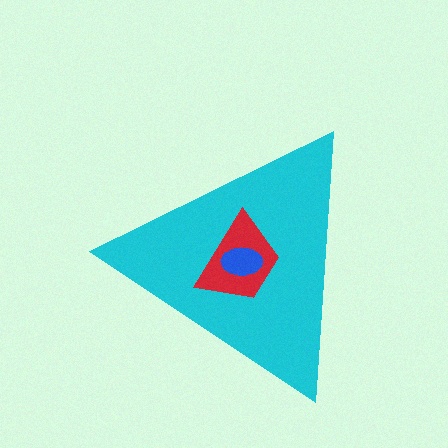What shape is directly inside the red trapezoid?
The blue ellipse.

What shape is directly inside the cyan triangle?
The red trapezoid.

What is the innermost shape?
The blue ellipse.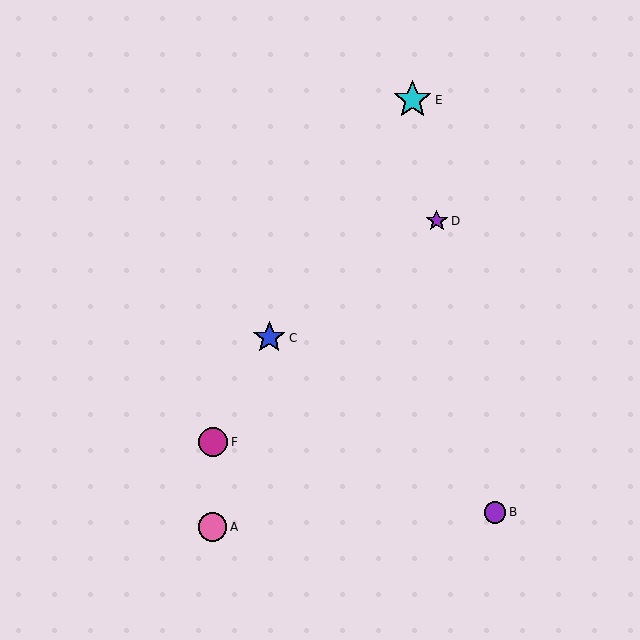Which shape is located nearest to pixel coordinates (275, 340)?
The blue star (labeled C) at (269, 338) is nearest to that location.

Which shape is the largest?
The cyan star (labeled E) is the largest.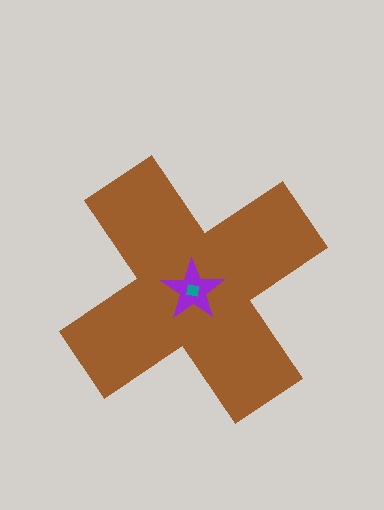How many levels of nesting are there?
3.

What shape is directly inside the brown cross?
The purple star.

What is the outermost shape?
The brown cross.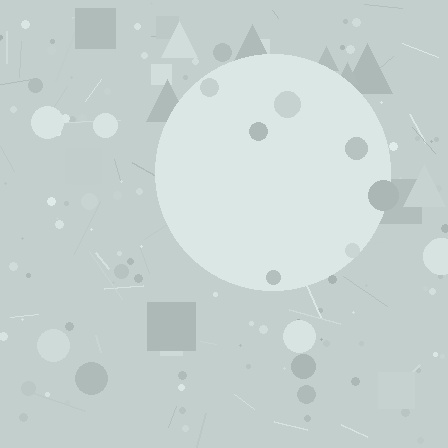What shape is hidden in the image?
A circle is hidden in the image.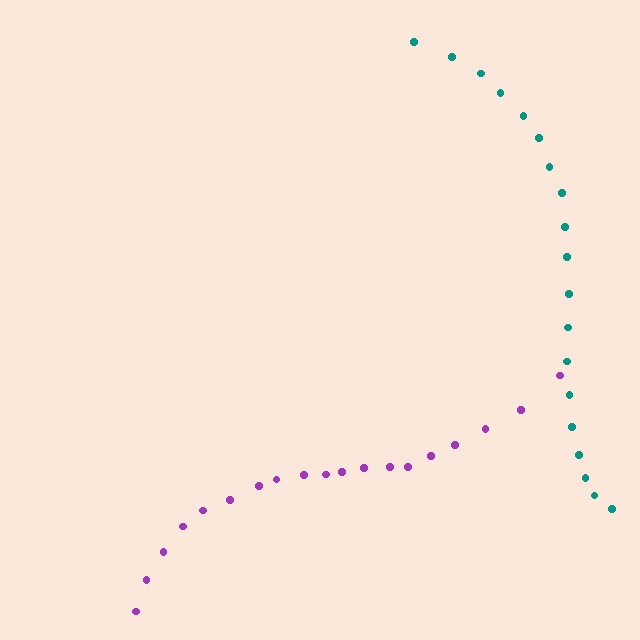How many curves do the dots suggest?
There are 2 distinct paths.